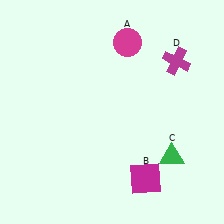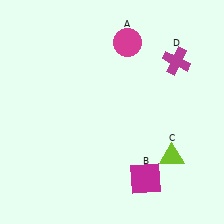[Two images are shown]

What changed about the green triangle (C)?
In Image 1, C is green. In Image 2, it changed to lime.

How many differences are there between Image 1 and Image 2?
There is 1 difference between the two images.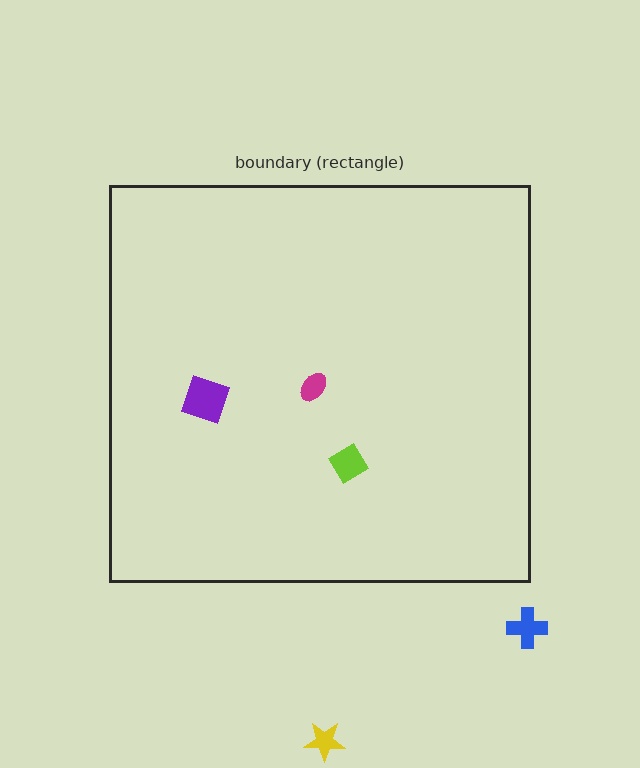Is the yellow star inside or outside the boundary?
Outside.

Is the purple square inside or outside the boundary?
Inside.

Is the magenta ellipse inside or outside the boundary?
Inside.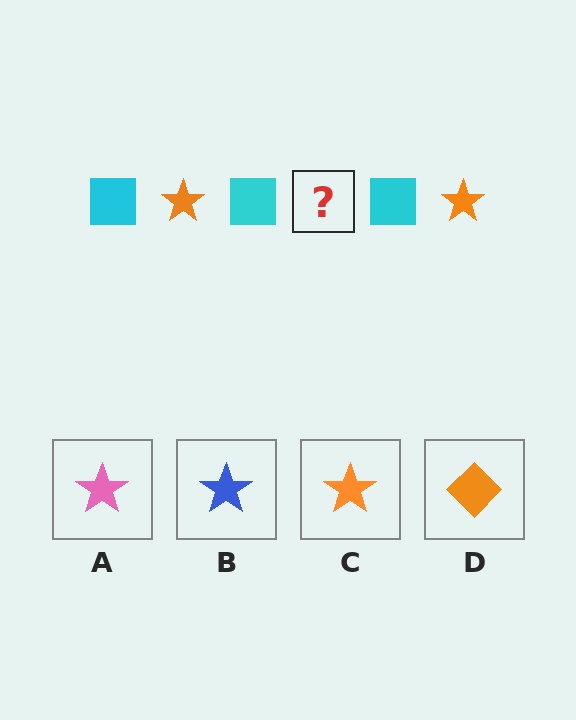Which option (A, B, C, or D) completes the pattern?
C.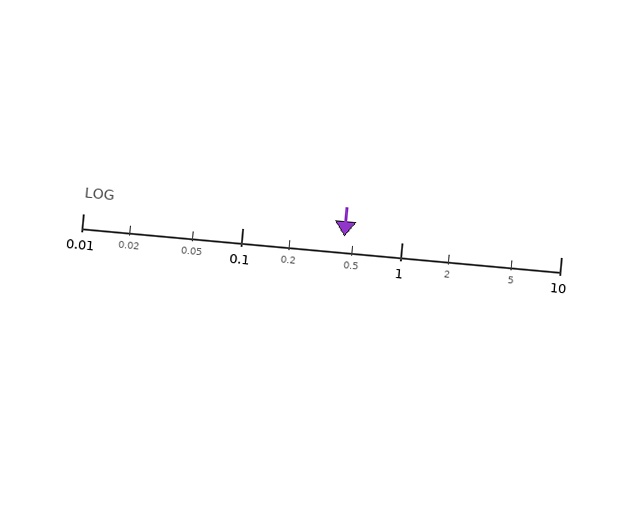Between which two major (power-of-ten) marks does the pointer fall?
The pointer is between 0.1 and 1.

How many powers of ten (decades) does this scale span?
The scale spans 3 decades, from 0.01 to 10.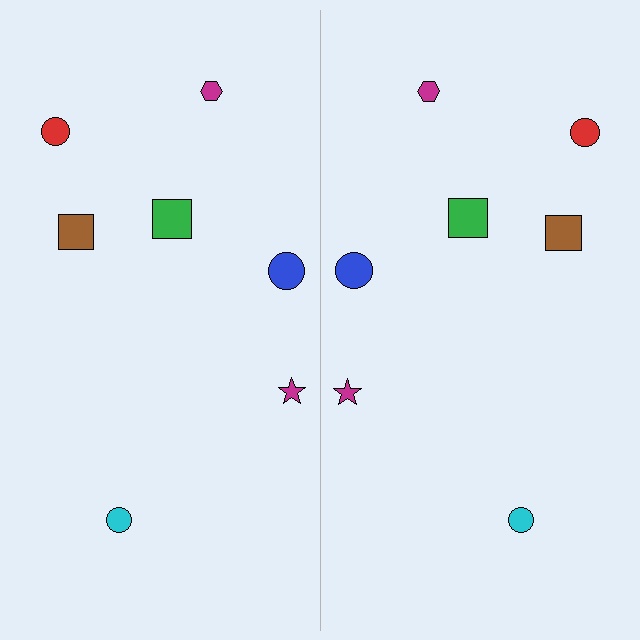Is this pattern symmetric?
Yes, this pattern has bilateral (reflection) symmetry.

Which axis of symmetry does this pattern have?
The pattern has a vertical axis of symmetry running through the center of the image.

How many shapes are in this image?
There are 14 shapes in this image.